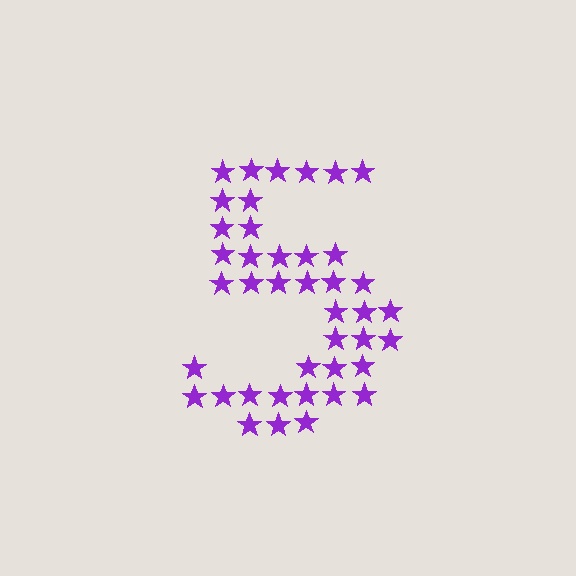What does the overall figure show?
The overall figure shows the digit 5.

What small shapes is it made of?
It is made of small stars.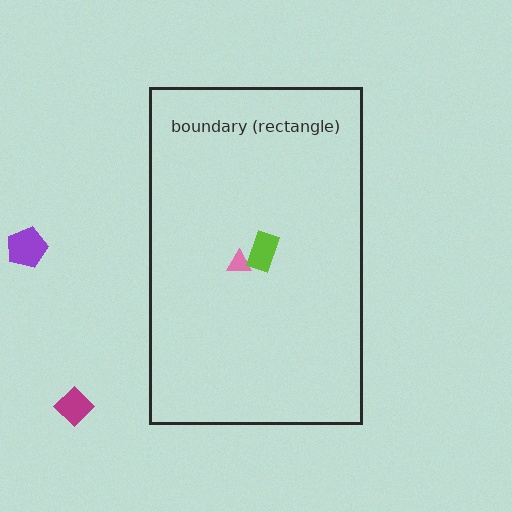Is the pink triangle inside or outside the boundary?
Inside.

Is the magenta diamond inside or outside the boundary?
Outside.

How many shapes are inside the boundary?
2 inside, 2 outside.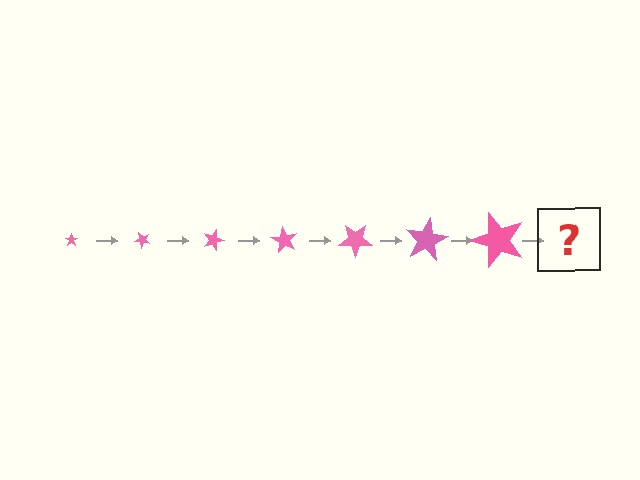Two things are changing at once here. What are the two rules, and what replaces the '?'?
The two rules are that the star grows larger each step and it rotates 45 degrees each step. The '?' should be a star, larger than the previous one and rotated 315 degrees from the start.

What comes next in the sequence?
The next element should be a star, larger than the previous one and rotated 315 degrees from the start.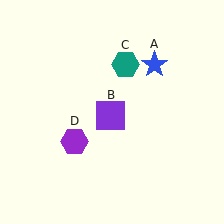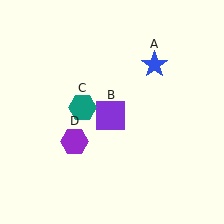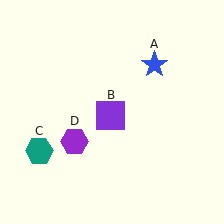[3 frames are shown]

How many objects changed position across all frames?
1 object changed position: teal hexagon (object C).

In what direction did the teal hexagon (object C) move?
The teal hexagon (object C) moved down and to the left.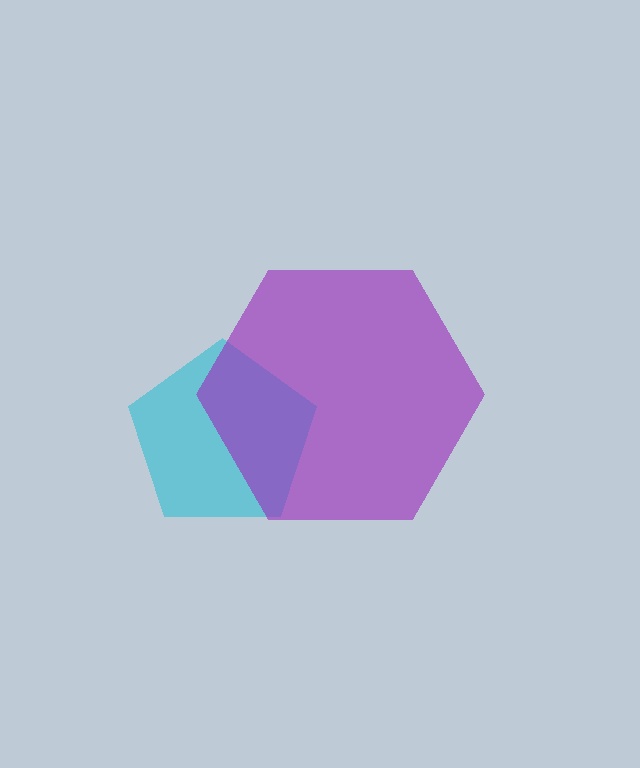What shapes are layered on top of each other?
The layered shapes are: a cyan pentagon, a purple hexagon.